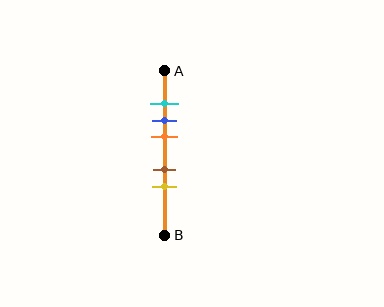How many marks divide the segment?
There are 5 marks dividing the segment.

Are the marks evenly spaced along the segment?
No, the marks are not evenly spaced.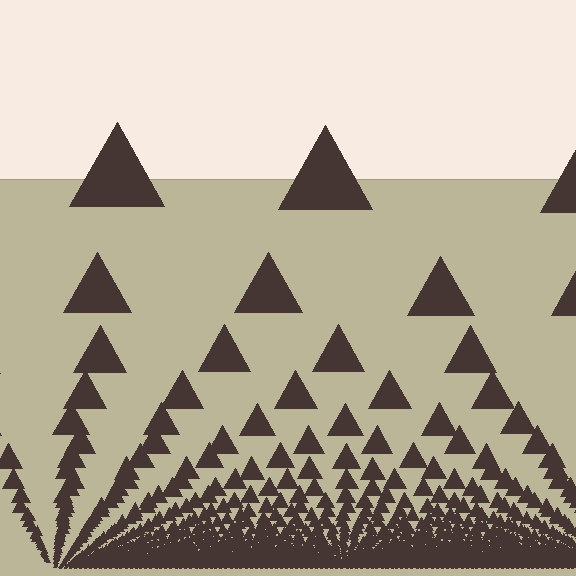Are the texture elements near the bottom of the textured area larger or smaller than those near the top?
Smaller. The gradient is inverted — elements near the bottom are smaller and denser.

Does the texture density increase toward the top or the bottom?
Density increases toward the bottom.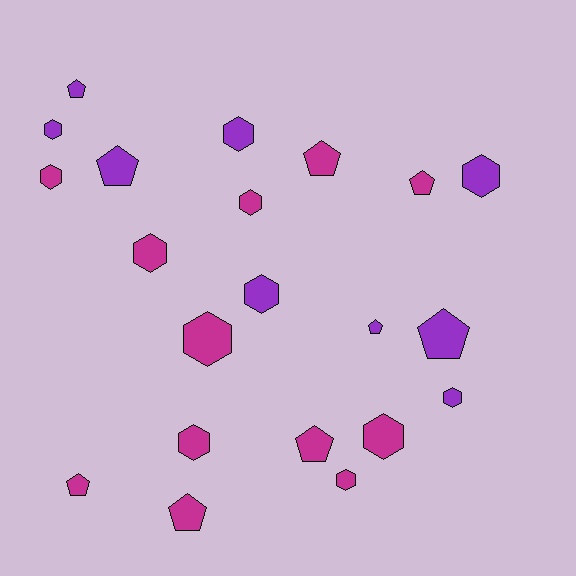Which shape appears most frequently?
Hexagon, with 12 objects.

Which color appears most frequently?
Magenta, with 12 objects.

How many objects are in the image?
There are 21 objects.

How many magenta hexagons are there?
There are 7 magenta hexagons.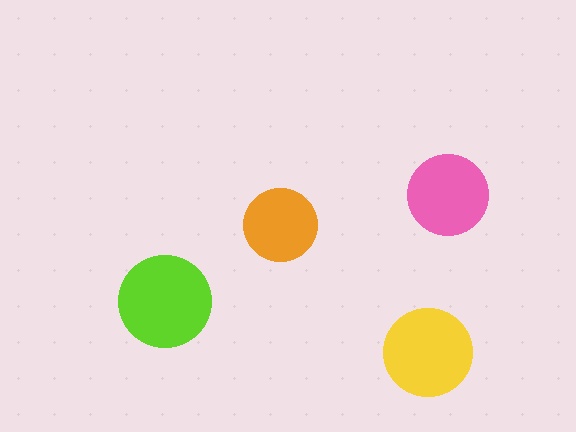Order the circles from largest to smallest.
the lime one, the yellow one, the pink one, the orange one.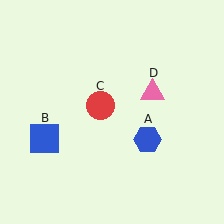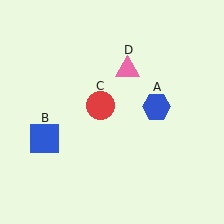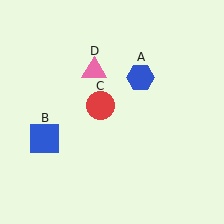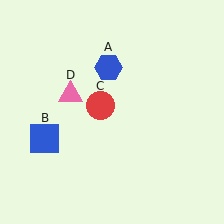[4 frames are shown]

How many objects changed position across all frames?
2 objects changed position: blue hexagon (object A), pink triangle (object D).